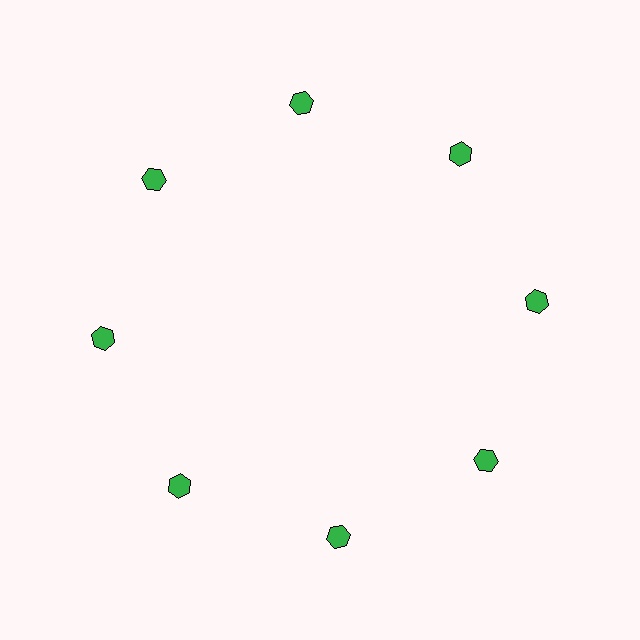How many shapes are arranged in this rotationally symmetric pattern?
There are 8 shapes, arranged in 8 groups of 1.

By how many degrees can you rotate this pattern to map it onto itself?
The pattern maps onto itself every 45 degrees of rotation.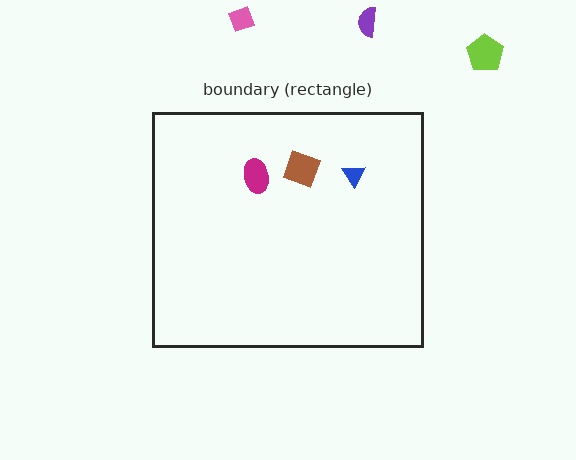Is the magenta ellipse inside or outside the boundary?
Inside.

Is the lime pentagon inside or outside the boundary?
Outside.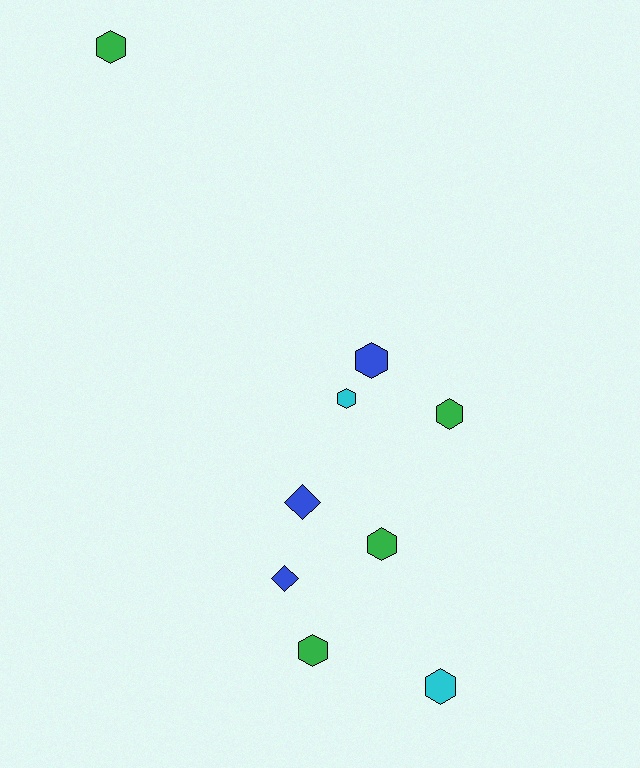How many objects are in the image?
There are 9 objects.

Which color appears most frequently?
Green, with 4 objects.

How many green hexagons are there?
There are 4 green hexagons.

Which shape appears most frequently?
Hexagon, with 7 objects.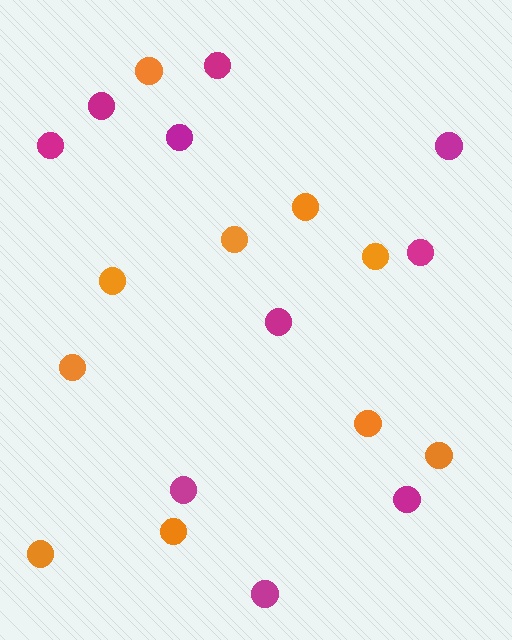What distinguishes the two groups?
There are 2 groups: one group of magenta circles (10) and one group of orange circles (10).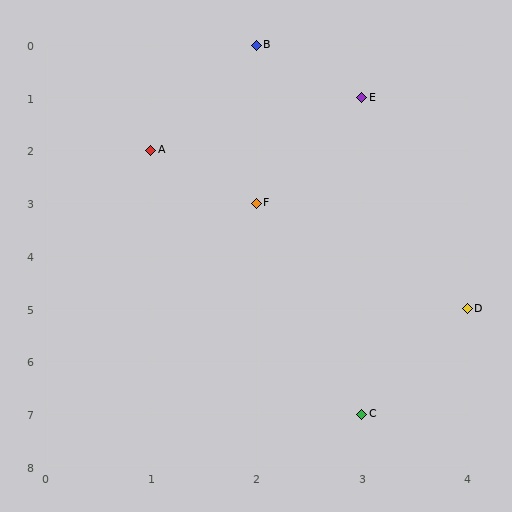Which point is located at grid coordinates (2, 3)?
Point F is at (2, 3).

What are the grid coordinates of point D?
Point D is at grid coordinates (4, 5).